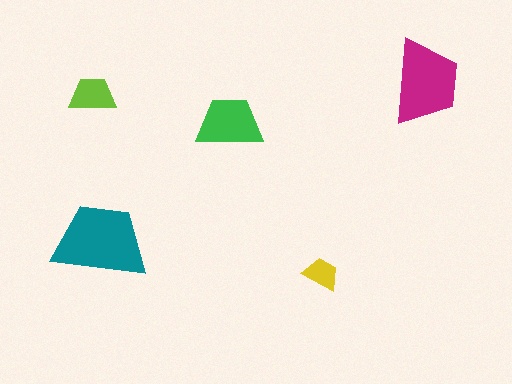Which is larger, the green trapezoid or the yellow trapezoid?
The green one.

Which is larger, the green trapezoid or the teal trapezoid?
The teal one.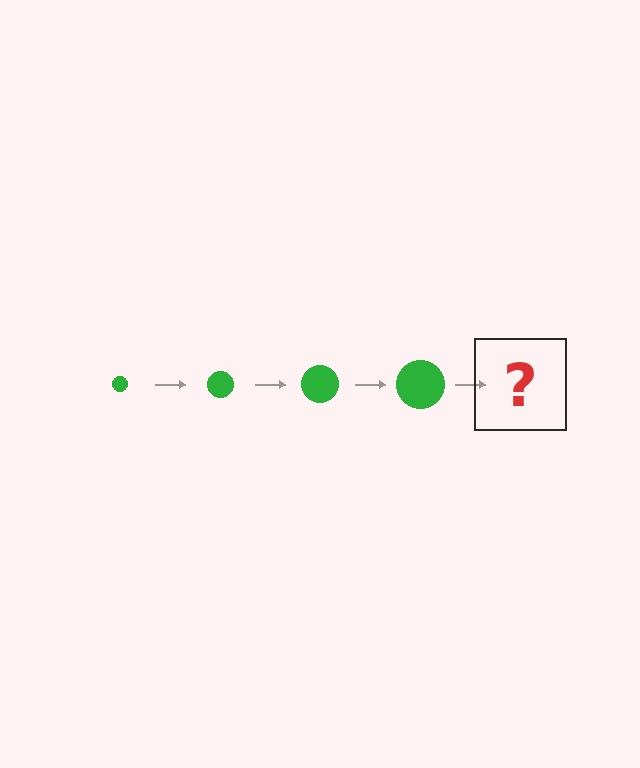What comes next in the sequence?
The next element should be a green circle, larger than the previous one.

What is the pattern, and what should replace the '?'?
The pattern is that the circle gets progressively larger each step. The '?' should be a green circle, larger than the previous one.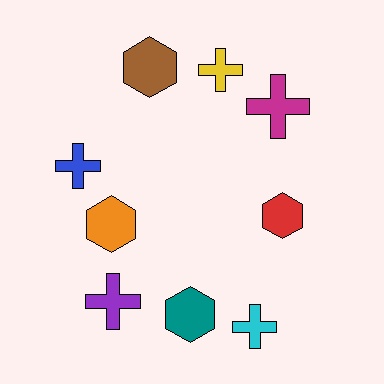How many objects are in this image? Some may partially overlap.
There are 9 objects.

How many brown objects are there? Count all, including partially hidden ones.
There is 1 brown object.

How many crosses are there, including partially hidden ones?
There are 5 crosses.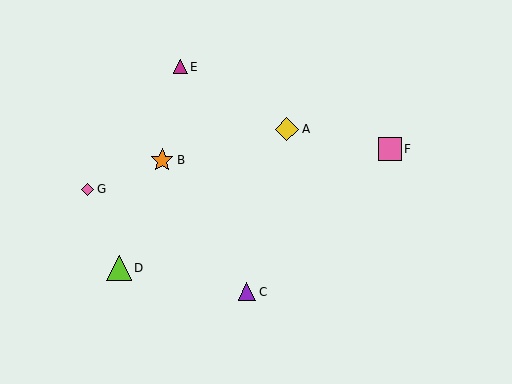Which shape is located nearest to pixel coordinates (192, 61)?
The magenta triangle (labeled E) at (180, 67) is nearest to that location.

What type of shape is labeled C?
Shape C is a purple triangle.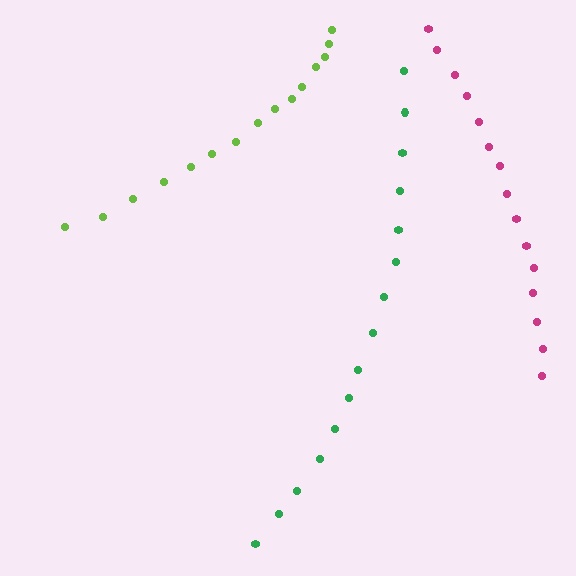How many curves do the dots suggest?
There are 3 distinct paths.